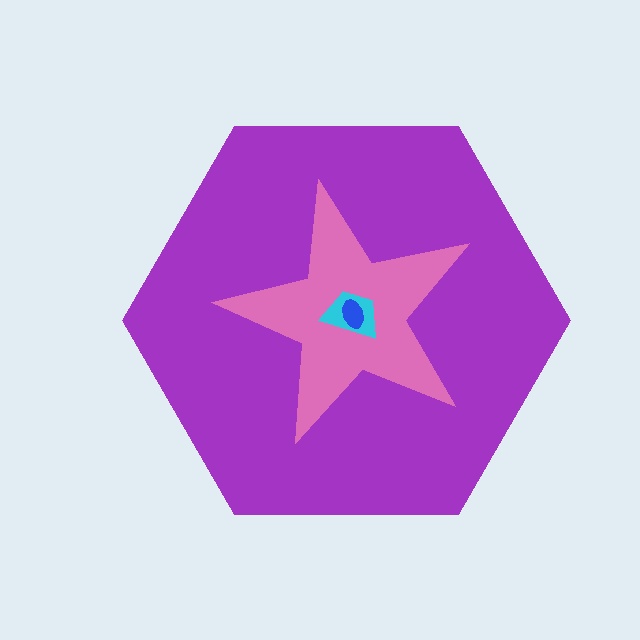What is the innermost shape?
The blue ellipse.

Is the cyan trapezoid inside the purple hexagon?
Yes.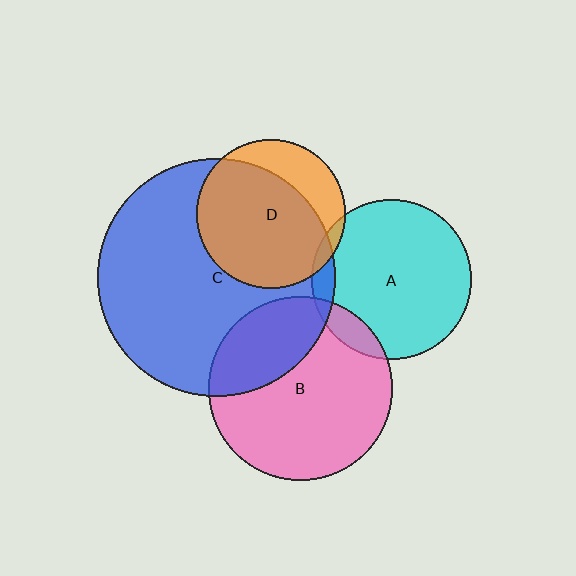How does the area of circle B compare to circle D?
Approximately 1.5 times.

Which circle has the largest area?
Circle C (blue).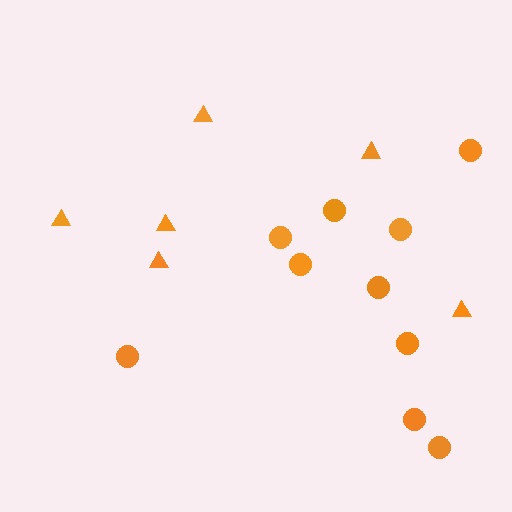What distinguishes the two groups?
There are 2 groups: one group of circles (10) and one group of triangles (6).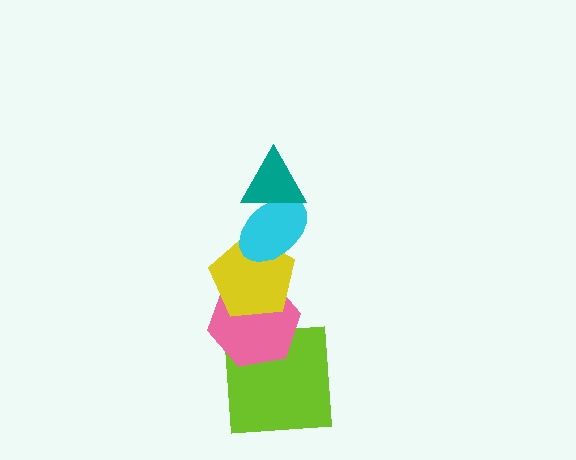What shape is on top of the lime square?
The pink hexagon is on top of the lime square.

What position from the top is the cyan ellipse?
The cyan ellipse is 2nd from the top.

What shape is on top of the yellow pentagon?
The cyan ellipse is on top of the yellow pentagon.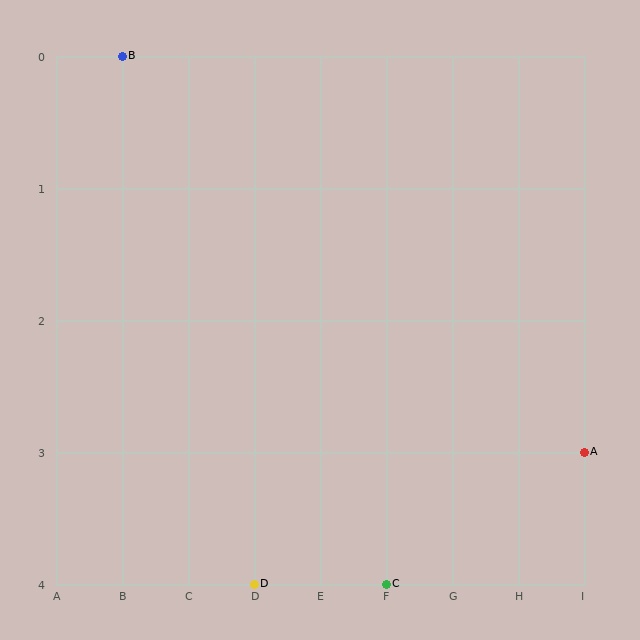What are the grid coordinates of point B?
Point B is at grid coordinates (B, 0).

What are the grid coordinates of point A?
Point A is at grid coordinates (I, 3).